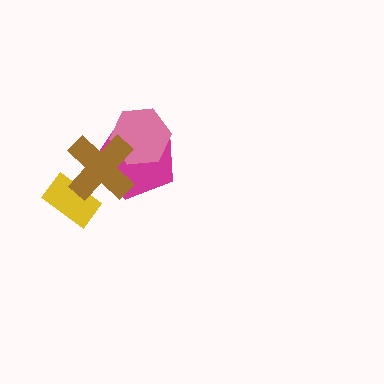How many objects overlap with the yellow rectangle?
1 object overlaps with the yellow rectangle.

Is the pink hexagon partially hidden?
Yes, it is partially covered by another shape.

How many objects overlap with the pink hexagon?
2 objects overlap with the pink hexagon.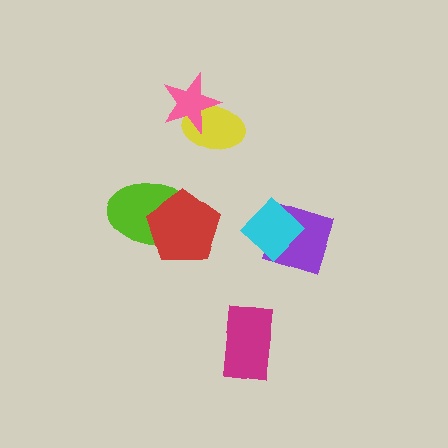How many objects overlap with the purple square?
1 object overlaps with the purple square.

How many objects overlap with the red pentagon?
1 object overlaps with the red pentagon.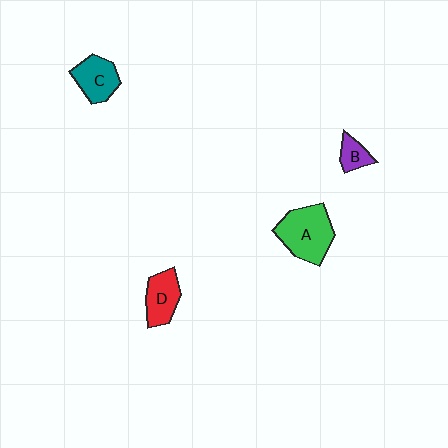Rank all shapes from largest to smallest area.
From largest to smallest: A (green), C (teal), D (red), B (purple).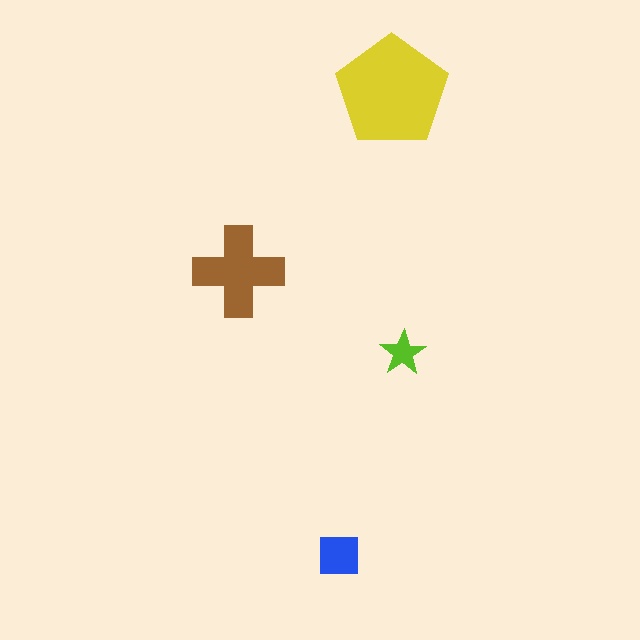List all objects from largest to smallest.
The yellow pentagon, the brown cross, the blue square, the lime star.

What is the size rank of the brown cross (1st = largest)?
2nd.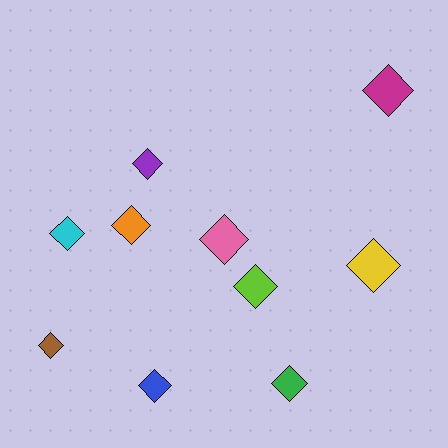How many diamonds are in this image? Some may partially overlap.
There are 10 diamonds.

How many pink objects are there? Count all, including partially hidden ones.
There is 1 pink object.